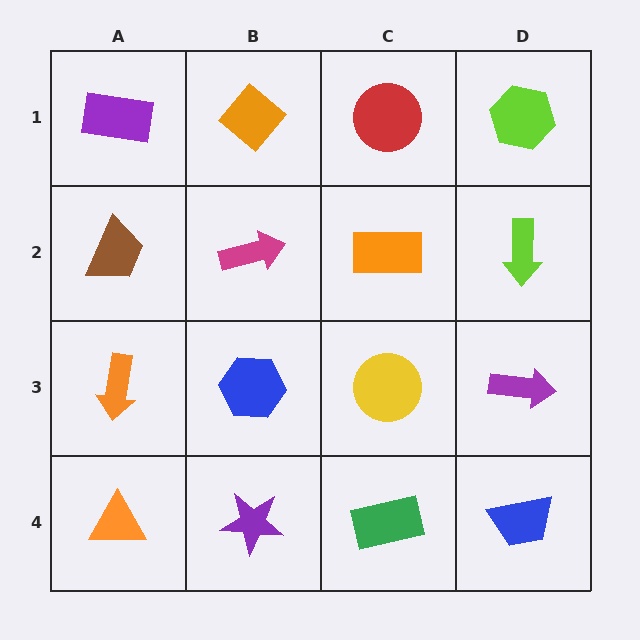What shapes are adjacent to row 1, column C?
An orange rectangle (row 2, column C), an orange diamond (row 1, column B), a lime hexagon (row 1, column D).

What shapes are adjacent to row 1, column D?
A lime arrow (row 2, column D), a red circle (row 1, column C).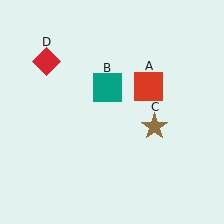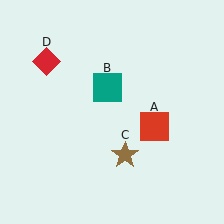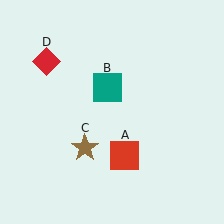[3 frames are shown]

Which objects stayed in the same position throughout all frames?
Teal square (object B) and red diamond (object D) remained stationary.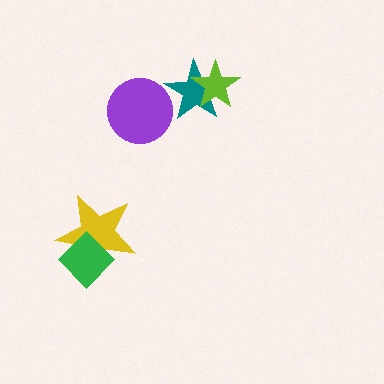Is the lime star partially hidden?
No, no other shape covers it.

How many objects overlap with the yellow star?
1 object overlaps with the yellow star.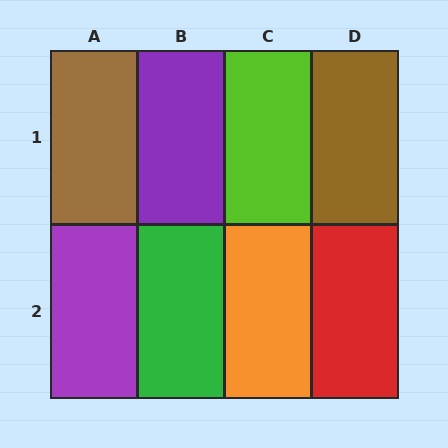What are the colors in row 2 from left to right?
Purple, green, orange, red.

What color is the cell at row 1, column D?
Brown.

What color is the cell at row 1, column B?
Purple.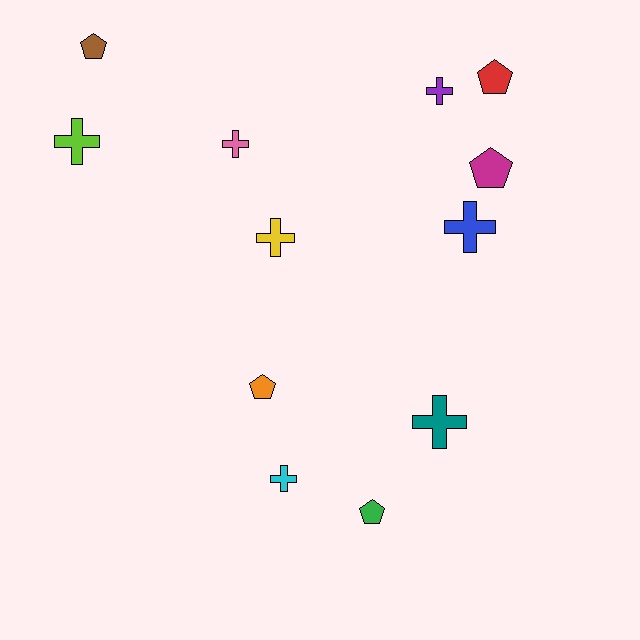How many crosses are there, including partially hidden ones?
There are 7 crosses.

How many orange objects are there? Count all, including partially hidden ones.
There is 1 orange object.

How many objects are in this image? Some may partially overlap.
There are 12 objects.